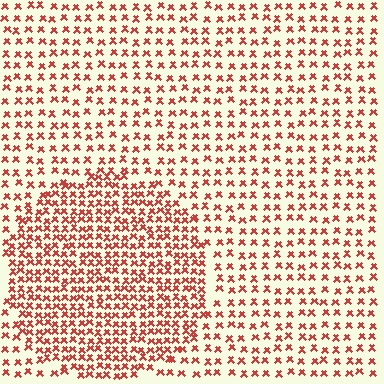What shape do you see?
I see a circle.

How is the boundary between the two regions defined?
The boundary is defined by a change in element density (approximately 1.9x ratio). All elements are the same color, size, and shape.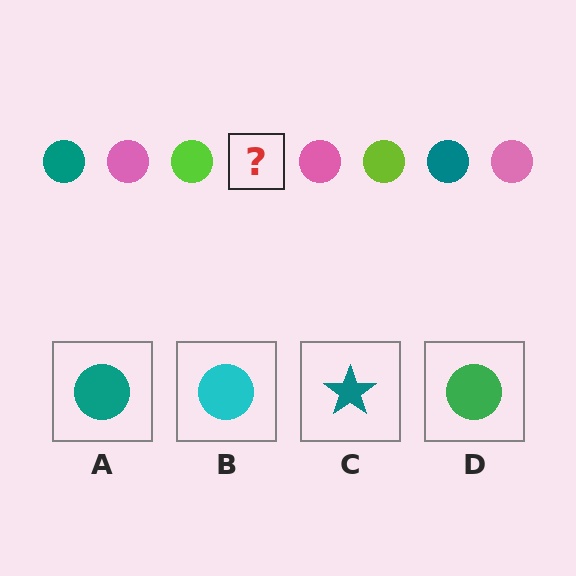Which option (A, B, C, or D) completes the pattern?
A.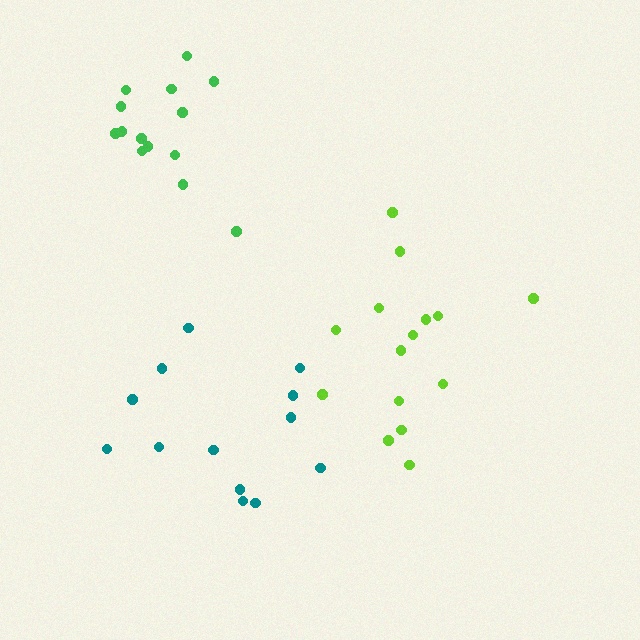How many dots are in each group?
Group 1: 14 dots, Group 2: 13 dots, Group 3: 15 dots (42 total).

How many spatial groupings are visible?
There are 3 spatial groupings.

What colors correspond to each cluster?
The clusters are colored: green, teal, lime.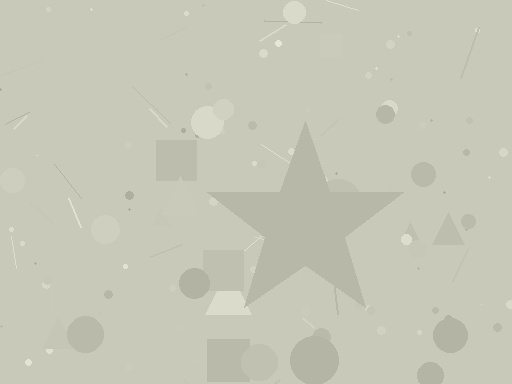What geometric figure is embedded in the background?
A star is embedded in the background.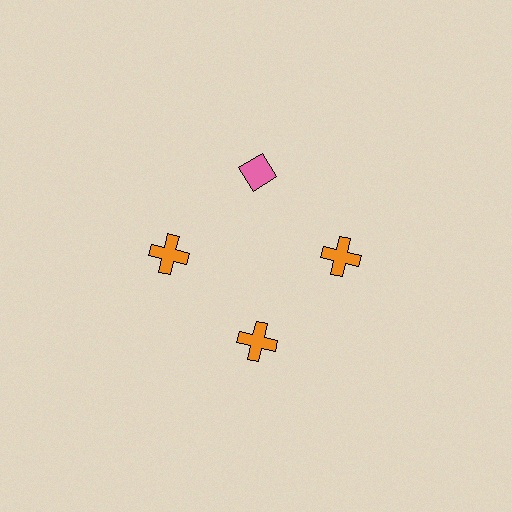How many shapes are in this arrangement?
There are 4 shapes arranged in a ring pattern.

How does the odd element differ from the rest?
It differs in both color (pink instead of orange) and shape (diamond instead of cross).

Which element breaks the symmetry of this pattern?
The pink diamond at roughly the 12 o'clock position breaks the symmetry. All other shapes are orange crosses.